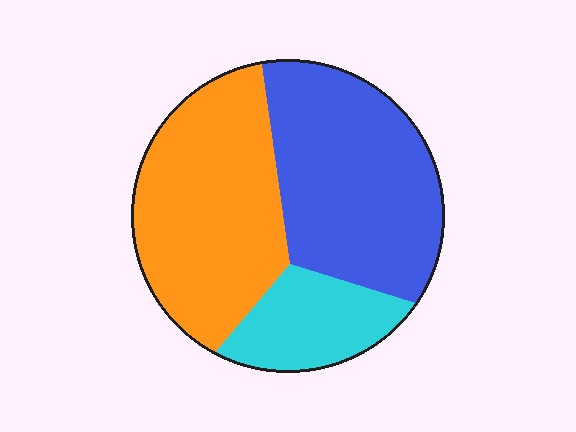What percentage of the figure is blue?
Blue takes up about two fifths (2/5) of the figure.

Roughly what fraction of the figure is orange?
Orange covers about 40% of the figure.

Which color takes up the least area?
Cyan, at roughly 15%.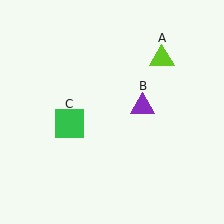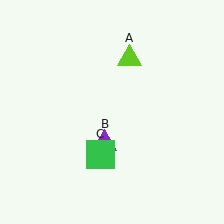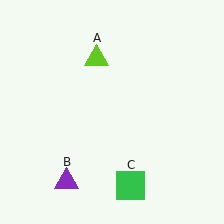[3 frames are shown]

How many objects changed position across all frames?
3 objects changed position: lime triangle (object A), purple triangle (object B), green square (object C).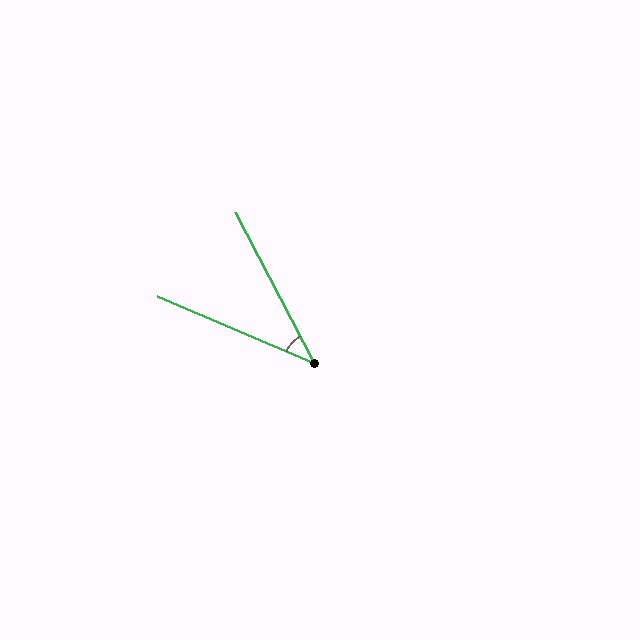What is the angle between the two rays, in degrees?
Approximately 39 degrees.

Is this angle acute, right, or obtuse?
It is acute.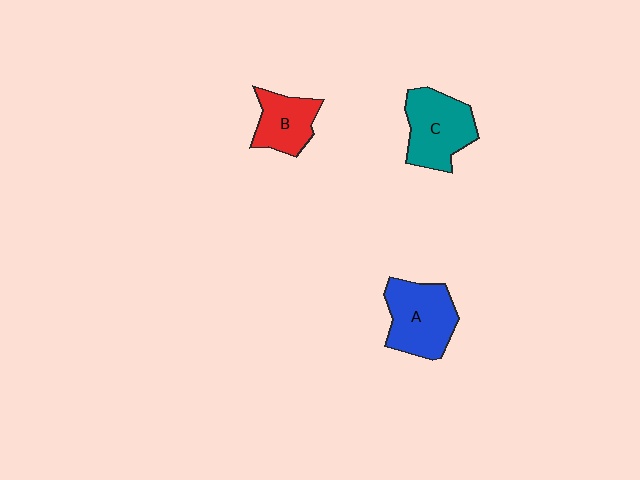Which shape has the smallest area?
Shape B (red).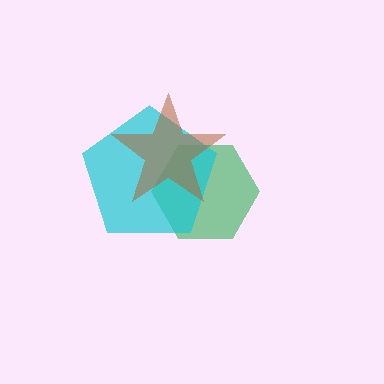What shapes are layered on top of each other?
The layered shapes are: a green hexagon, a cyan pentagon, a brown star.